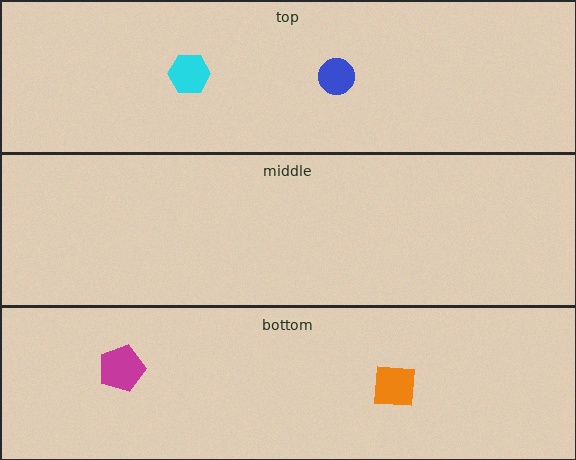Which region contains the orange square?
The bottom region.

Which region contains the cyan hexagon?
The top region.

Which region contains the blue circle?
The top region.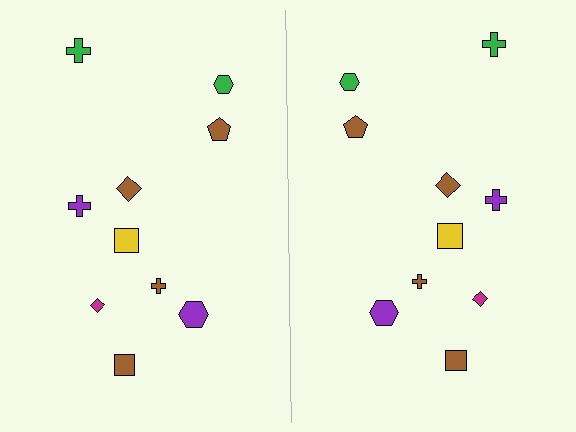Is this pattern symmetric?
Yes, this pattern has bilateral (reflection) symmetry.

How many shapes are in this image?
There are 20 shapes in this image.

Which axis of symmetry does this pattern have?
The pattern has a vertical axis of symmetry running through the center of the image.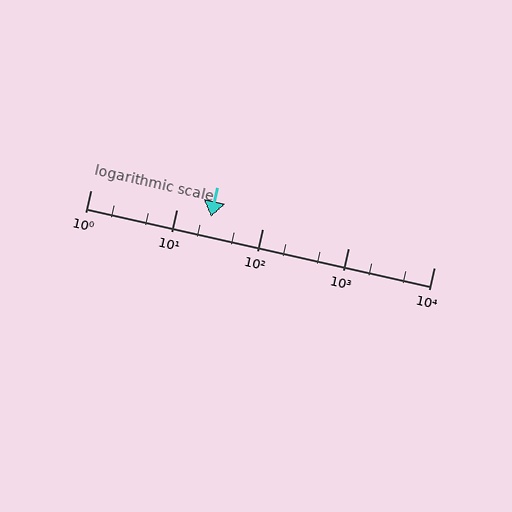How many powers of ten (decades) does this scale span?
The scale spans 4 decades, from 1 to 10000.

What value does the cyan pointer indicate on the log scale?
The pointer indicates approximately 25.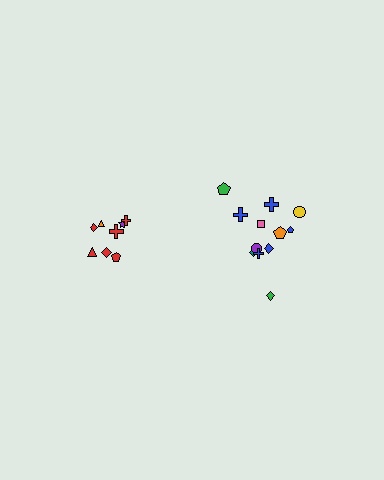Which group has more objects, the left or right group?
The right group.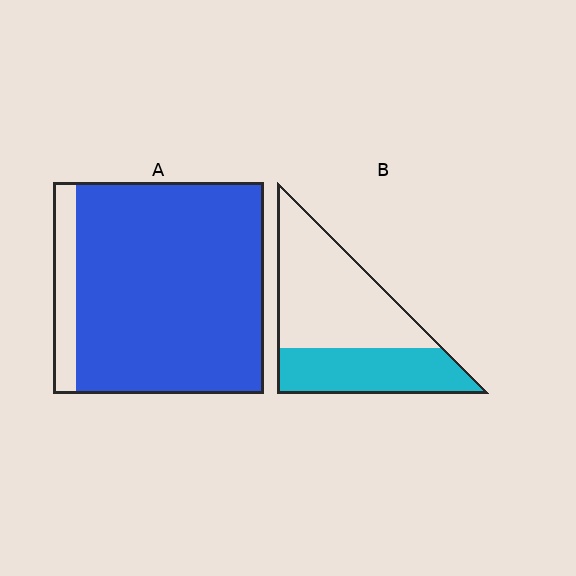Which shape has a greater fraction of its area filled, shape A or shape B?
Shape A.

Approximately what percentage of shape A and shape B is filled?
A is approximately 90% and B is approximately 40%.